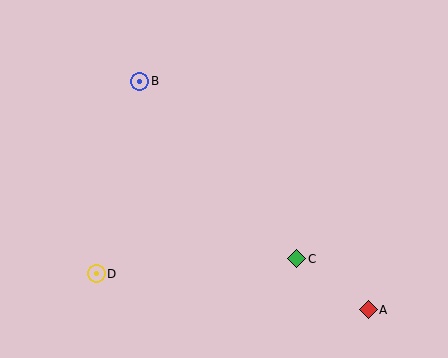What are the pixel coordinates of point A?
Point A is at (368, 310).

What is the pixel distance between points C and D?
The distance between C and D is 201 pixels.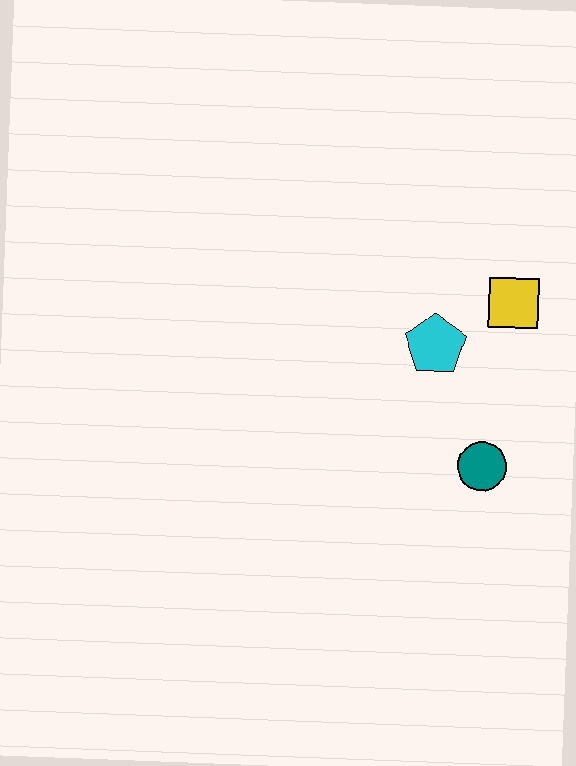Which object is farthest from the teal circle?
The yellow square is farthest from the teal circle.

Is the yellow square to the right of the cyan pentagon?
Yes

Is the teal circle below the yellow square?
Yes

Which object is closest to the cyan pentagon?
The yellow square is closest to the cyan pentagon.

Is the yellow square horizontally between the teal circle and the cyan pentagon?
No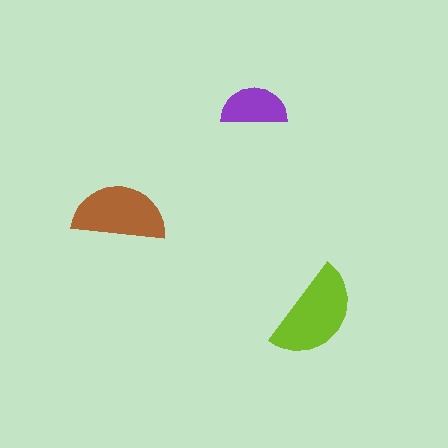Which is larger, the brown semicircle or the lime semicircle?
The lime one.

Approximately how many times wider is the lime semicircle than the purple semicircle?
About 1.5 times wider.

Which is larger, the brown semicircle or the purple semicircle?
The brown one.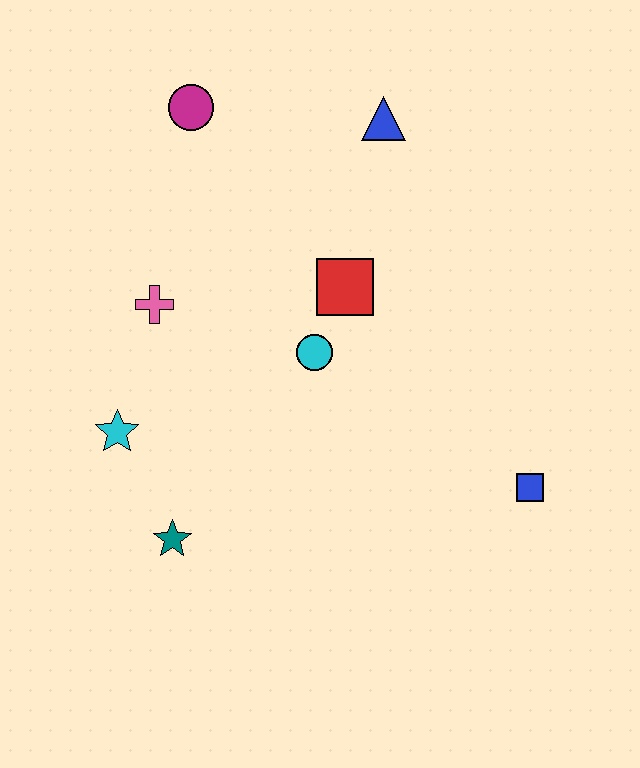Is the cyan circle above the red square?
No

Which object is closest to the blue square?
The cyan circle is closest to the blue square.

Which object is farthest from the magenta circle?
The blue square is farthest from the magenta circle.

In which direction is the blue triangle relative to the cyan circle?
The blue triangle is above the cyan circle.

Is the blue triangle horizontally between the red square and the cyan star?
No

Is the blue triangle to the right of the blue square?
No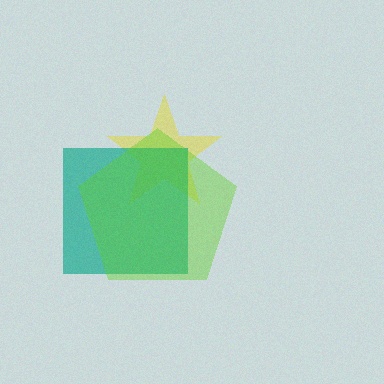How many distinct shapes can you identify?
There are 3 distinct shapes: a yellow star, a teal square, a lime pentagon.